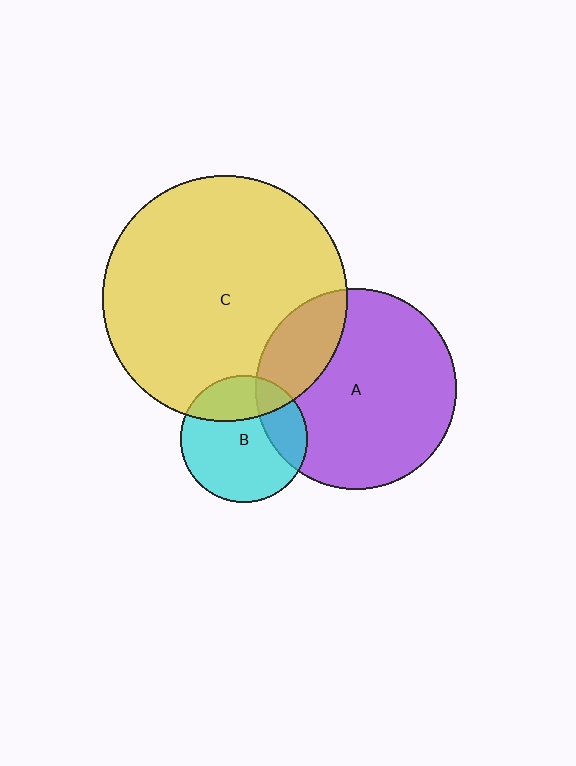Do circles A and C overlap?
Yes.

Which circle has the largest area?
Circle C (yellow).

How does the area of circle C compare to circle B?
Approximately 3.7 times.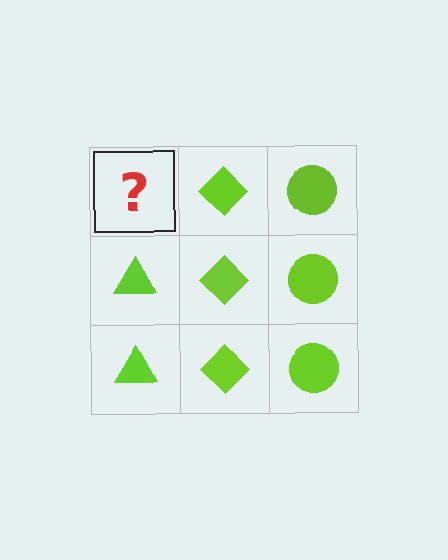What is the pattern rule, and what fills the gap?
The rule is that each column has a consistent shape. The gap should be filled with a lime triangle.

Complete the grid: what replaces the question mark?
The question mark should be replaced with a lime triangle.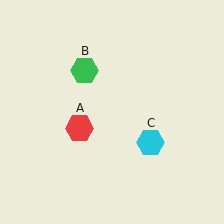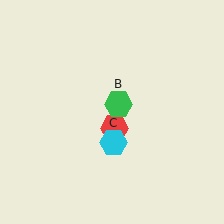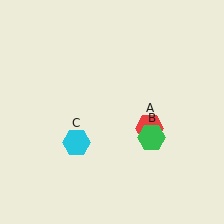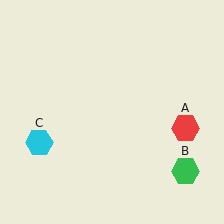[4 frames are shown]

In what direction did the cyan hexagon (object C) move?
The cyan hexagon (object C) moved left.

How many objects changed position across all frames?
3 objects changed position: red hexagon (object A), green hexagon (object B), cyan hexagon (object C).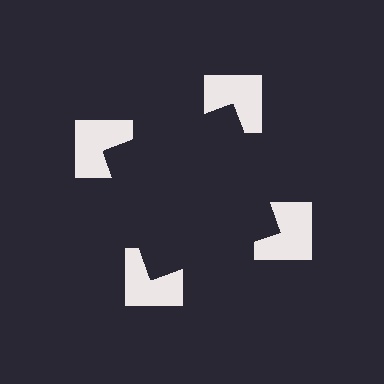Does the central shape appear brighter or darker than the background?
It typically appears slightly darker than the background, even though no actual brightness change is drawn.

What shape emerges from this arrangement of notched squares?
An illusory square — its edges are inferred from the aligned wedge cuts in the notched squares, not physically drawn.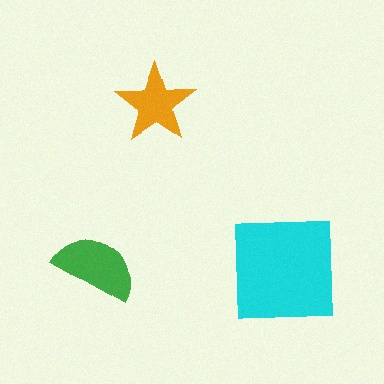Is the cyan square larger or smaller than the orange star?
Larger.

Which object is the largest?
The cyan square.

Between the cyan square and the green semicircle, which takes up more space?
The cyan square.